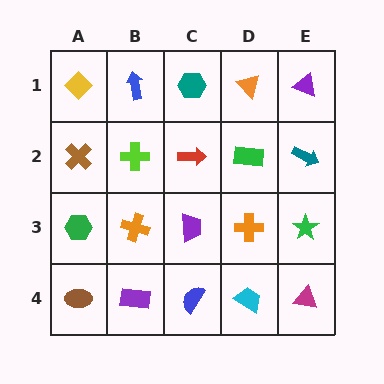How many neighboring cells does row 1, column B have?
3.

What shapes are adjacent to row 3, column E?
A teal arrow (row 2, column E), a magenta triangle (row 4, column E), an orange cross (row 3, column D).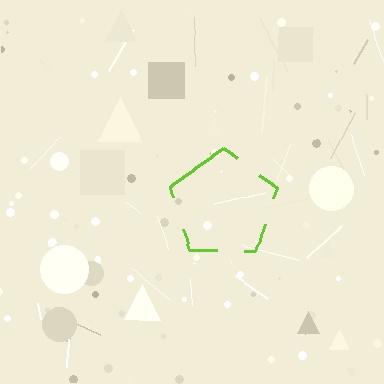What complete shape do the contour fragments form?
The contour fragments form a pentagon.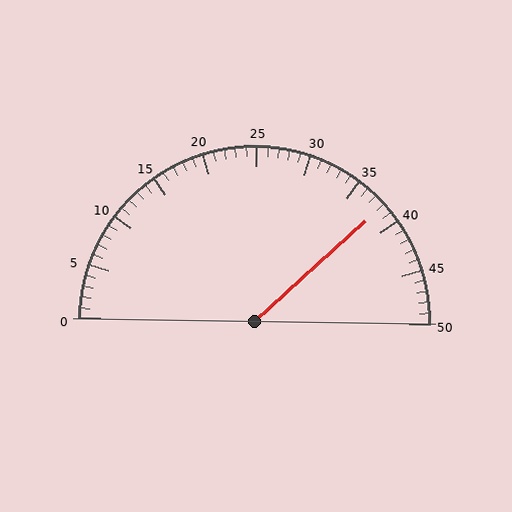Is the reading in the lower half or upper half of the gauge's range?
The reading is in the upper half of the range (0 to 50).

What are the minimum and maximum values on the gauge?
The gauge ranges from 0 to 50.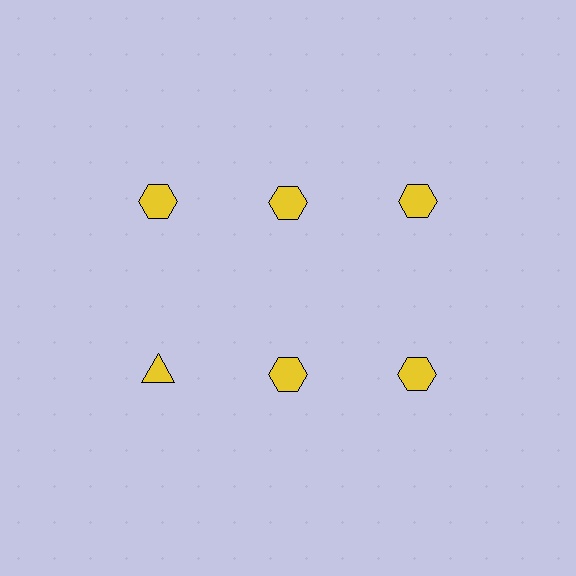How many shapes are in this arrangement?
There are 6 shapes arranged in a grid pattern.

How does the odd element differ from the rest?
It has a different shape: triangle instead of hexagon.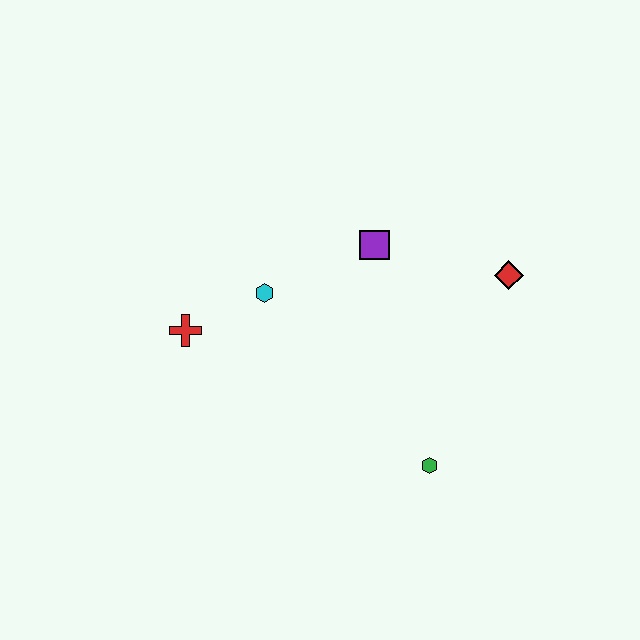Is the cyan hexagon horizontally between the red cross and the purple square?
Yes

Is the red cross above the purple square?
No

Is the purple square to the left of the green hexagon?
Yes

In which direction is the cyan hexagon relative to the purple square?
The cyan hexagon is to the left of the purple square.